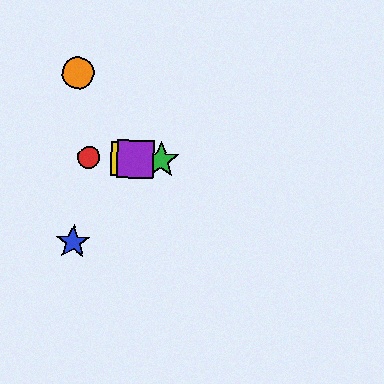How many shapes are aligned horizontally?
4 shapes (the red circle, the green star, the yellow square, the purple square) are aligned horizontally.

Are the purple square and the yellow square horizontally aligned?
Yes, both are at y≈159.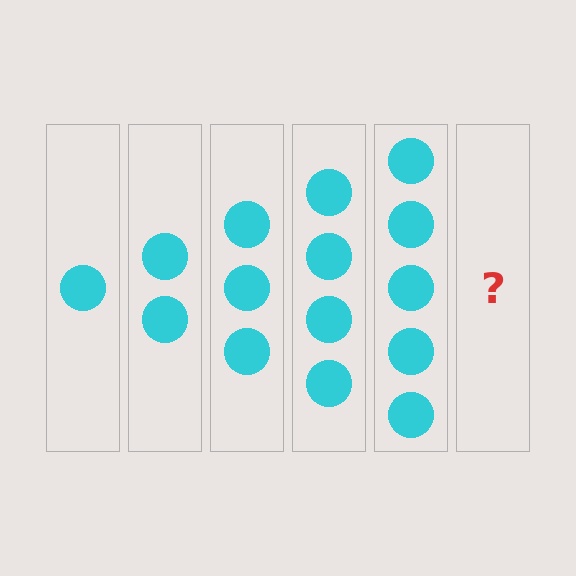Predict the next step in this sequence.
The next step is 6 circles.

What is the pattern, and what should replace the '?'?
The pattern is that each step adds one more circle. The '?' should be 6 circles.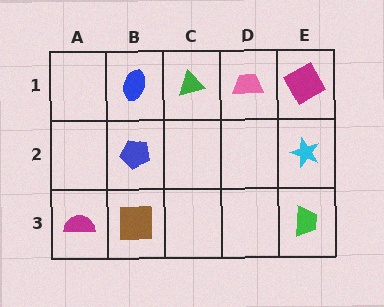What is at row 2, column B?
A blue pentagon.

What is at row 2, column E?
A cyan star.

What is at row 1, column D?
A pink trapezoid.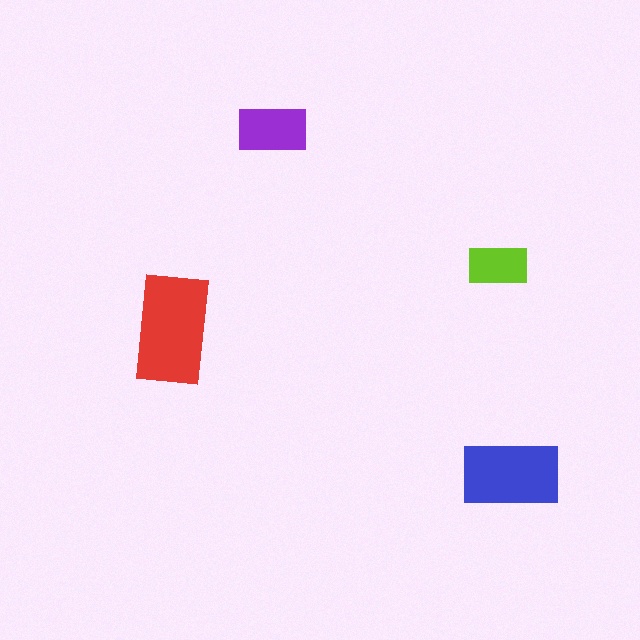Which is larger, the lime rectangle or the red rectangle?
The red one.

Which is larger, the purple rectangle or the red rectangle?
The red one.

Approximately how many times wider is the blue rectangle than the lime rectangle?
About 1.5 times wider.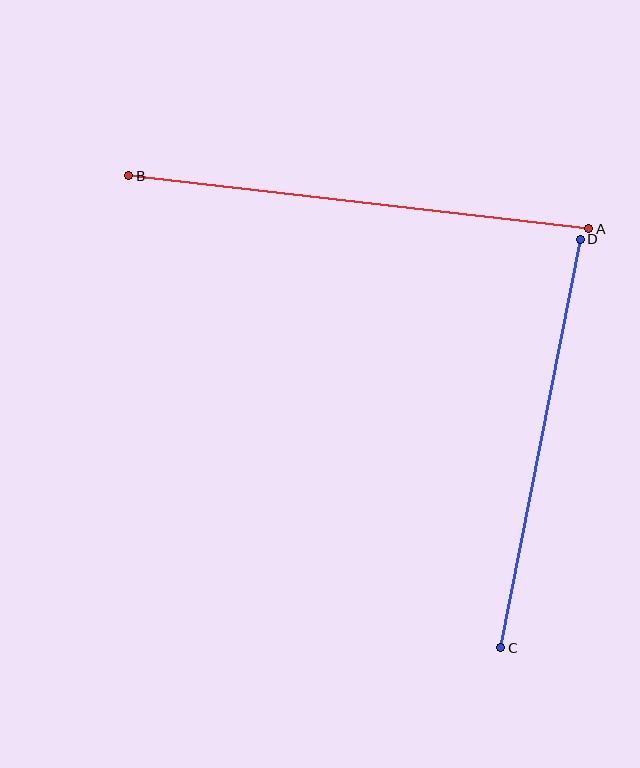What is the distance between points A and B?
The distance is approximately 464 pixels.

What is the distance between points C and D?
The distance is approximately 416 pixels.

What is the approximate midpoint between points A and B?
The midpoint is at approximately (359, 202) pixels.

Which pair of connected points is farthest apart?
Points A and B are farthest apart.